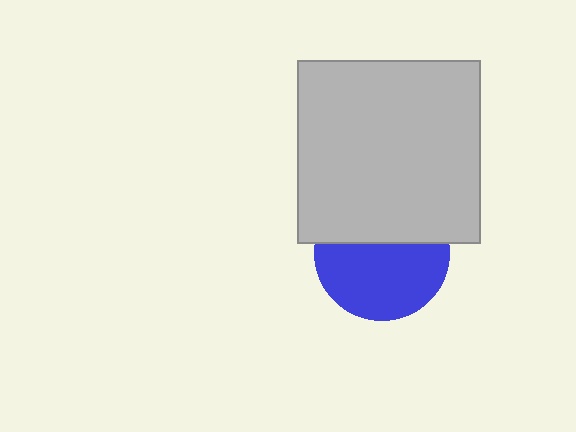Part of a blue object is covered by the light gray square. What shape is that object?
It is a circle.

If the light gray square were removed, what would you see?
You would see the complete blue circle.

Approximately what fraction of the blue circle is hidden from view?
Roughly 41% of the blue circle is hidden behind the light gray square.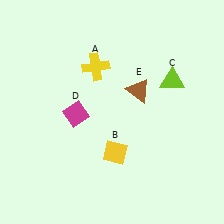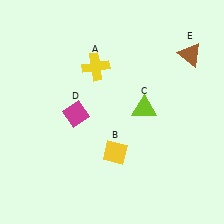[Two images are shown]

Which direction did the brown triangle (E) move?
The brown triangle (E) moved right.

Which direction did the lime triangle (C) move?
The lime triangle (C) moved left.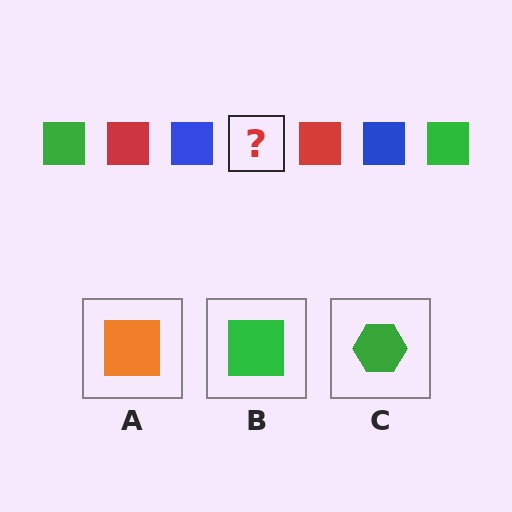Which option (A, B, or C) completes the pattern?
B.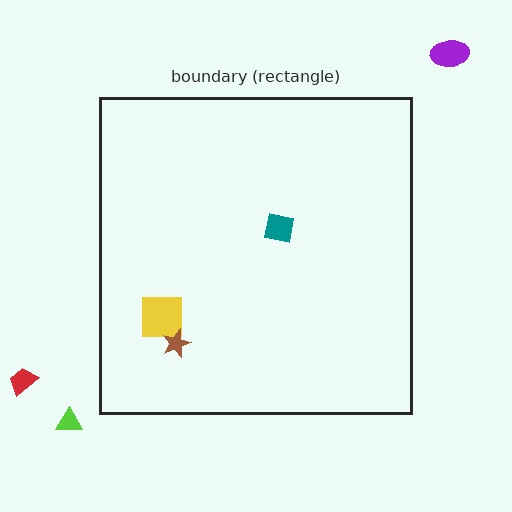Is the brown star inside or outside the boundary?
Inside.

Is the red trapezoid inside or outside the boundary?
Outside.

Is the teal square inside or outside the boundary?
Inside.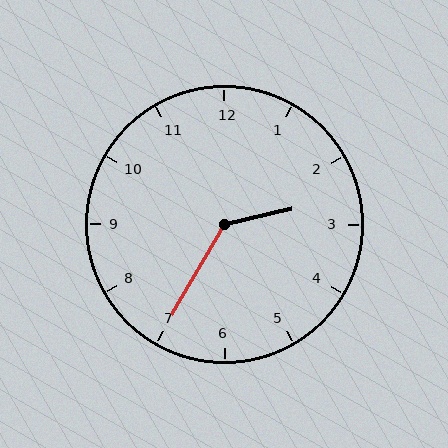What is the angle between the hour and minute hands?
Approximately 132 degrees.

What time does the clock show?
2:35.